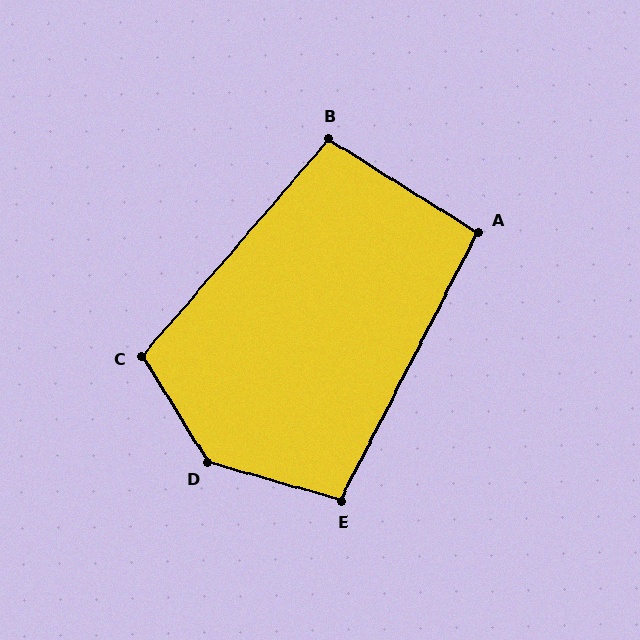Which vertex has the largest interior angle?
D, at approximately 137 degrees.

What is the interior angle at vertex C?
Approximately 108 degrees (obtuse).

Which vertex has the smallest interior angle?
A, at approximately 95 degrees.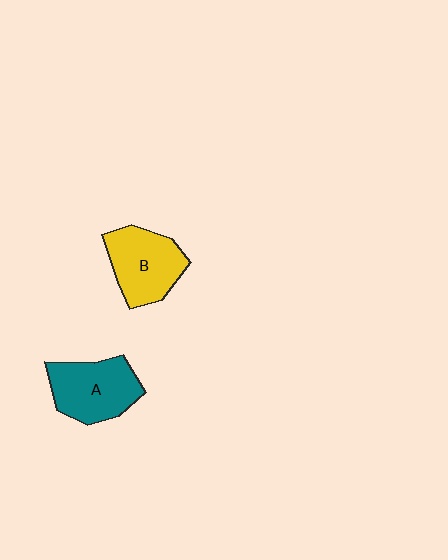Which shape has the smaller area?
Shape B (yellow).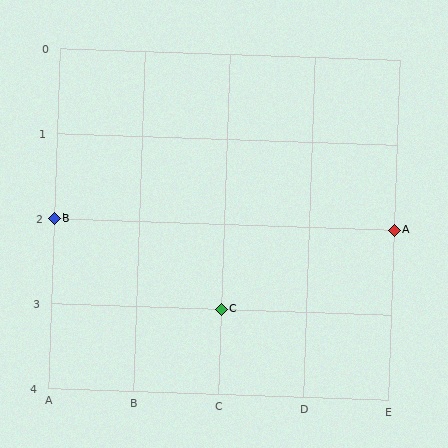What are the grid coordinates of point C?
Point C is at grid coordinates (C, 3).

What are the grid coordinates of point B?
Point B is at grid coordinates (A, 2).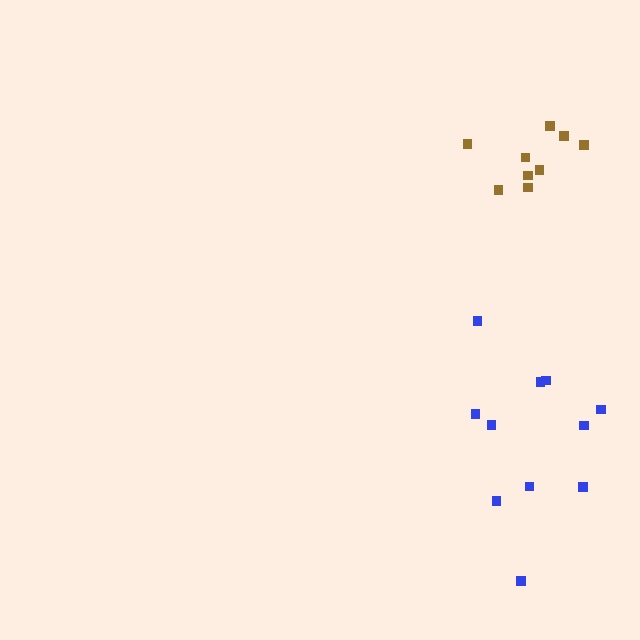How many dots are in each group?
Group 1: 11 dots, Group 2: 9 dots (20 total).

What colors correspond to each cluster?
The clusters are colored: blue, brown.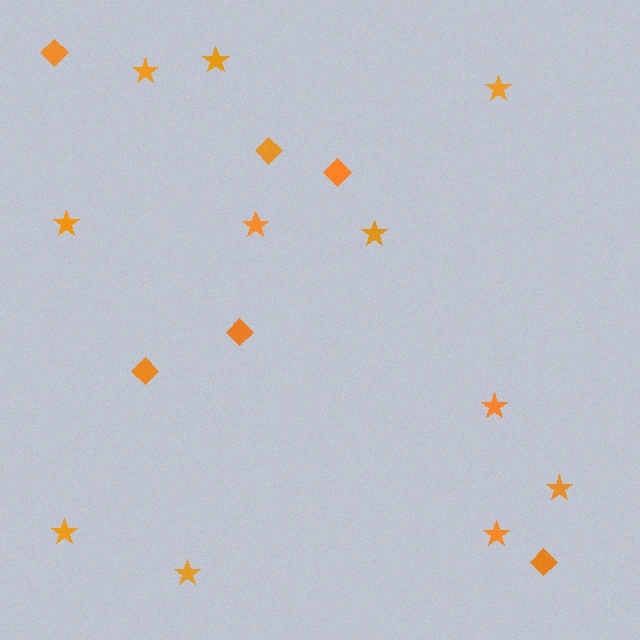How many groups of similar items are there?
There are 2 groups: one group of diamonds (6) and one group of stars (11).